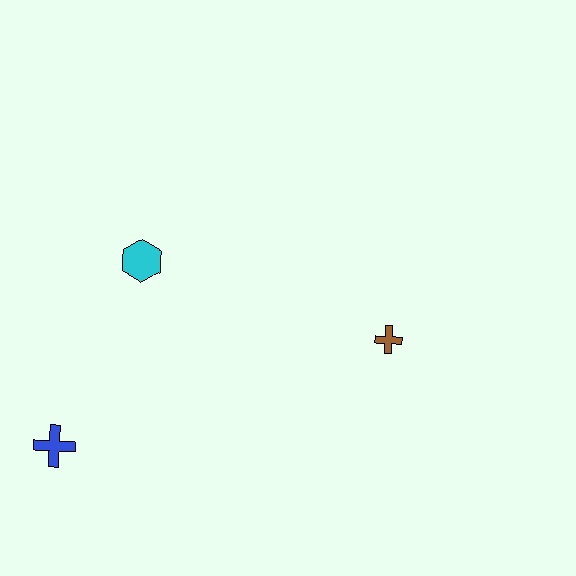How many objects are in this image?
There are 3 objects.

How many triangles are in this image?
There are no triangles.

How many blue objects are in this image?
There is 1 blue object.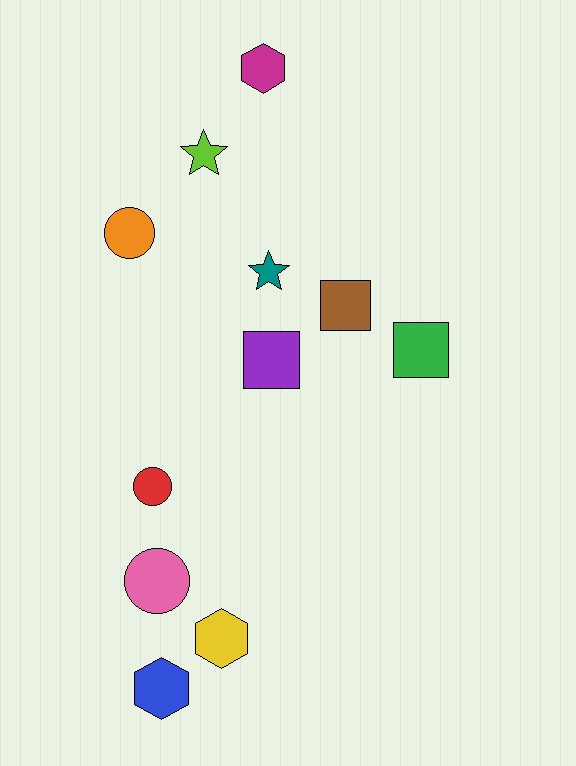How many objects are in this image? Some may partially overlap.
There are 11 objects.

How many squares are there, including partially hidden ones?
There are 3 squares.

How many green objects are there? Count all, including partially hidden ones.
There is 1 green object.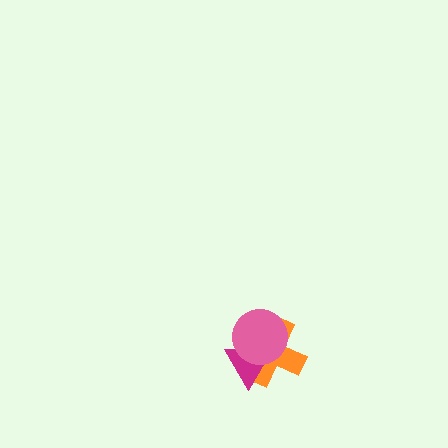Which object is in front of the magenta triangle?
The pink circle is in front of the magenta triangle.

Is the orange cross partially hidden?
Yes, it is partially covered by another shape.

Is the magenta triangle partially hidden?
Yes, it is partially covered by another shape.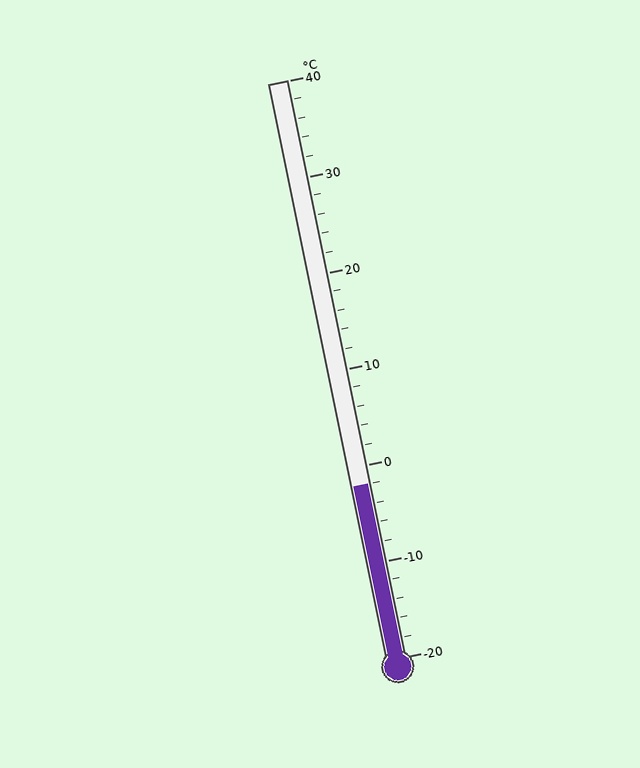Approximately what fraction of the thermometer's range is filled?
The thermometer is filled to approximately 30% of its range.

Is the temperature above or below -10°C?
The temperature is above -10°C.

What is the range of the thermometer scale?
The thermometer scale ranges from -20°C to 40°C.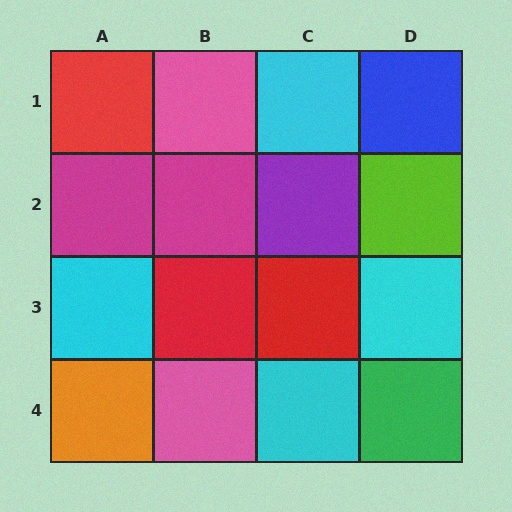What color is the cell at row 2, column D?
Lime.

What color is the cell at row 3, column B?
Red.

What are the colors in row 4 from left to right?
Orange, pink, cyan, green.